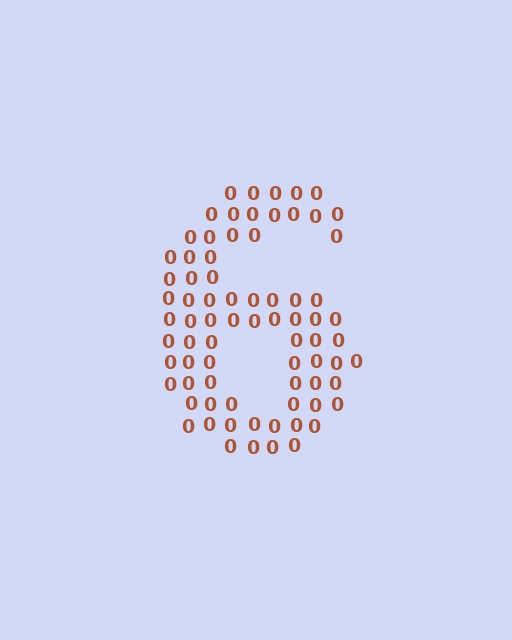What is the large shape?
The large shape is the digit 6.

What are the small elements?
The small elements are digit 0's.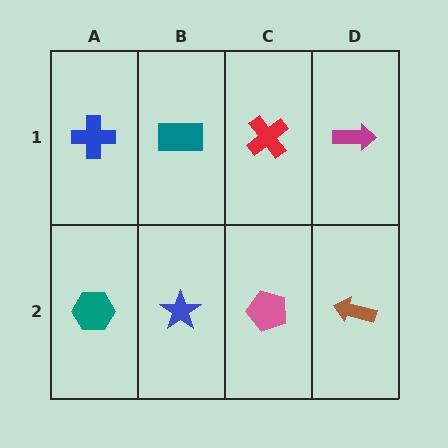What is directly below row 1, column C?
A pink pentagon.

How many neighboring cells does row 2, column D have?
2.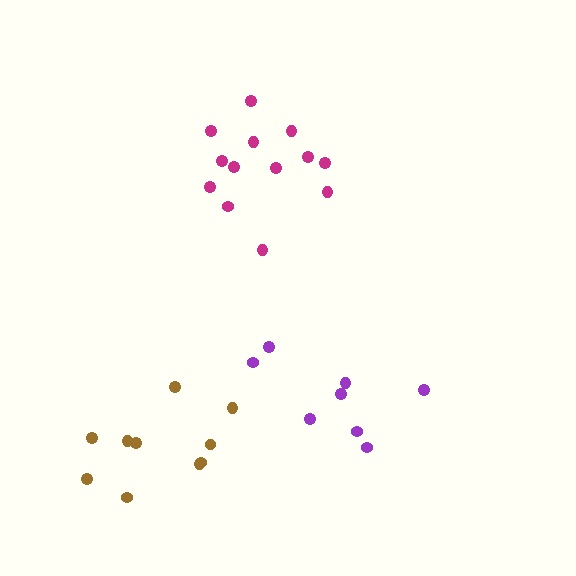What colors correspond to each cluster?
The clusters are colored: magenta, brown, purple.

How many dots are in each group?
Group 1: 13 dots, Group 2: 10 dots, Group 3: 8 dots (31 total).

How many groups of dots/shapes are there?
There are 3 groups.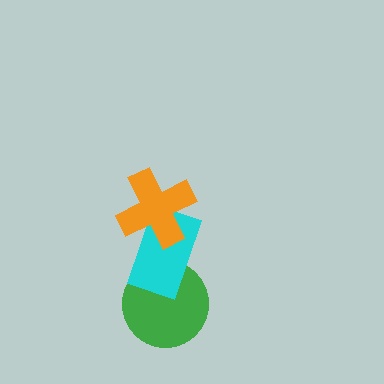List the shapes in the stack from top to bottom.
From top to bottom: the orange cross, the cyan rectangle, the green circle.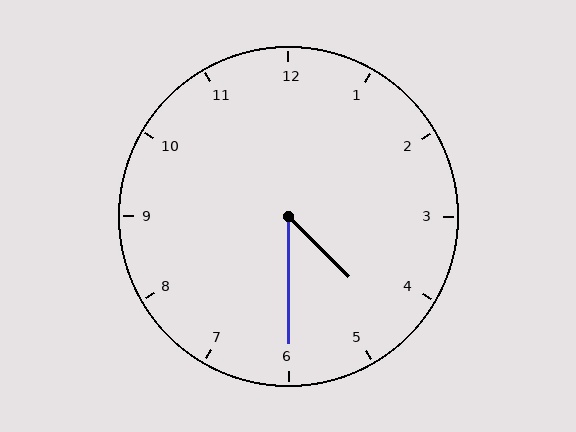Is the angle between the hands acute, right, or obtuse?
It is acute.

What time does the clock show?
4:30.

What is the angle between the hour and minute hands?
Approximately 45 degrees.